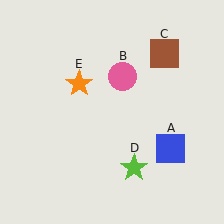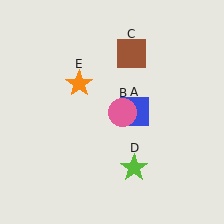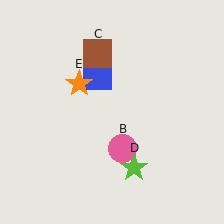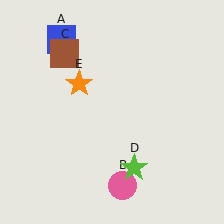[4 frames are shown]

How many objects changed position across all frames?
3 objects changed position: blue square (object A), pink circle (object B), brown square (object C).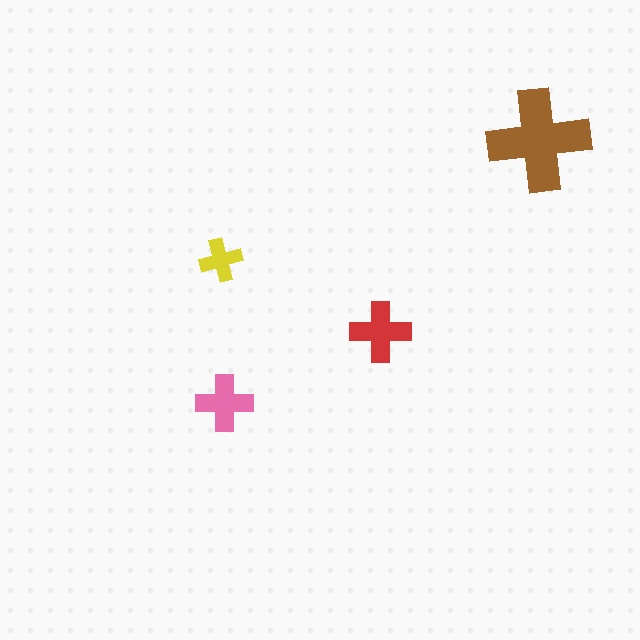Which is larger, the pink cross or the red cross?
The red one.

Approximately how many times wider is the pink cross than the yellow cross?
About 1.5 times wider.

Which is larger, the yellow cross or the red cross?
The red one.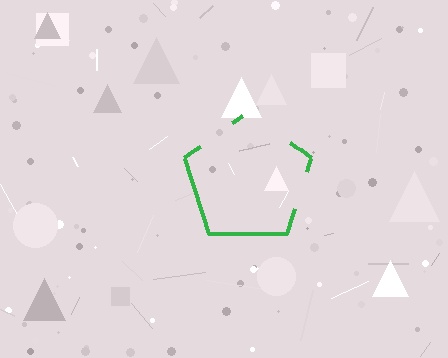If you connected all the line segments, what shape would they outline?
They would outline a pentagon.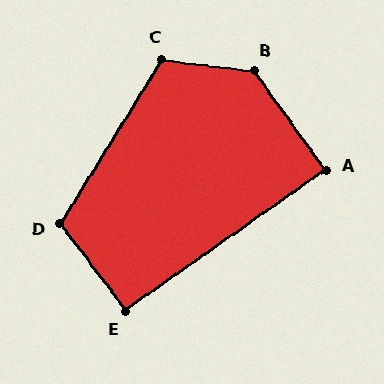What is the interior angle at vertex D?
Approximately 111 degrees (obtuse).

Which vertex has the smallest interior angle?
A, at approximately 89 degrees.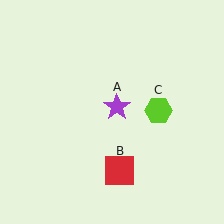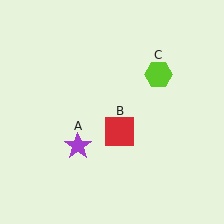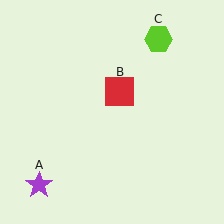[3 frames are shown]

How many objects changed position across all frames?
3 objects changed position: purple star (object A), red square (object B), lime hexagon (object C).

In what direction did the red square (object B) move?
The red square (object B) moved up.